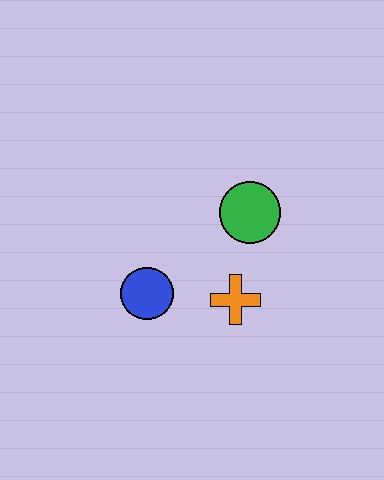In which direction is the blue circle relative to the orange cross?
The blue circle is to the left of the orange cross.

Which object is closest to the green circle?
The orange cross is closest to the green circle.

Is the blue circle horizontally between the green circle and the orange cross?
No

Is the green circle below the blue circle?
No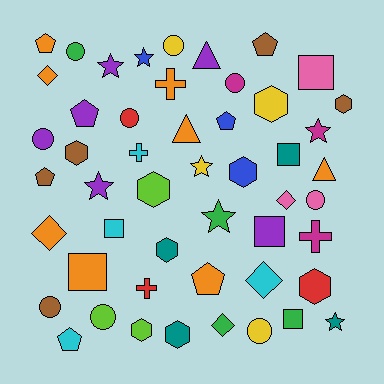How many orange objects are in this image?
There are 8 orange objects.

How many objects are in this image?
There are 50 objects.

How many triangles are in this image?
There are 3 triangles.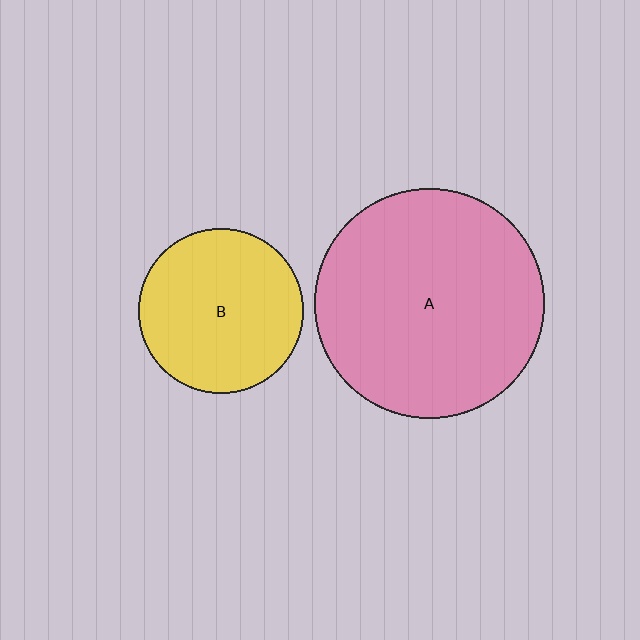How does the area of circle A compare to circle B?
Approximately 1.9 times.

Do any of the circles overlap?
No, none of the circles overlap.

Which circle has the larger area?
Circle A (pink).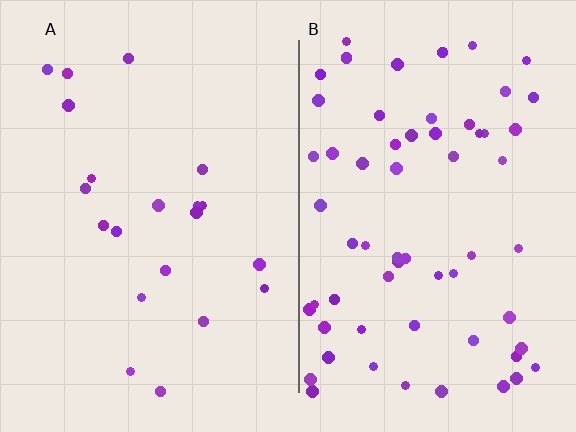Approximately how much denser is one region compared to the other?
Approximately 3.2× — region B over region A.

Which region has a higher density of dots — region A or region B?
B (the right).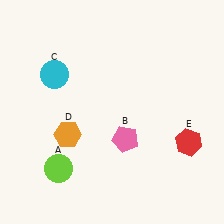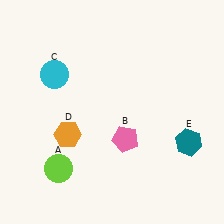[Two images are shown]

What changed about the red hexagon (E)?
In Image 1, E is red. In Image 2, it changed to teal.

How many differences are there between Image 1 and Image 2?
There is 1 difference between the two images.